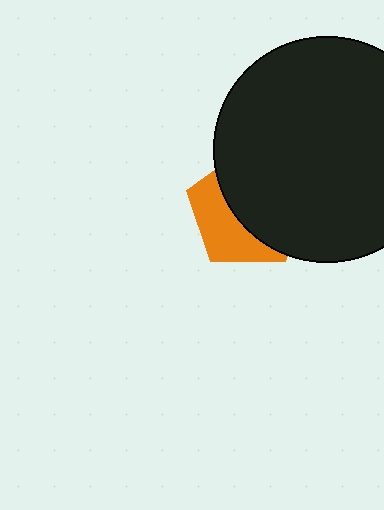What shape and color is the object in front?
The object in front is a black circle.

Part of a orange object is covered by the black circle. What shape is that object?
It is a pentagon.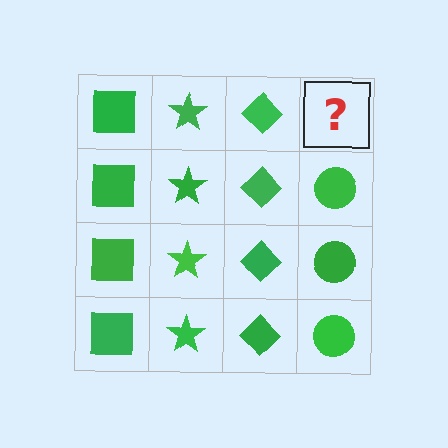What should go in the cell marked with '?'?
The missing cell should contain a green circle.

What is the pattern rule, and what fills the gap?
The rule is that each column has a consistent shape. The gap should be filled with a green circle.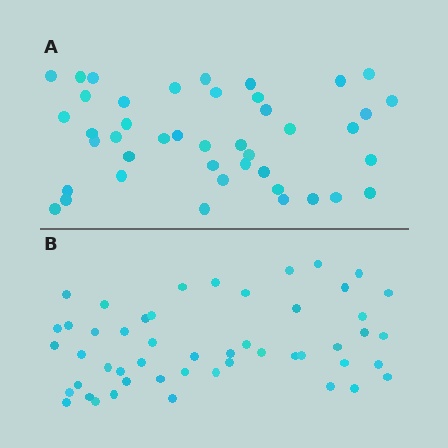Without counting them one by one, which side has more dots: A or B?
Region B (the bottom region) has more dots.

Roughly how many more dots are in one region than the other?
Region B has roughly 8 or so more dots than region A.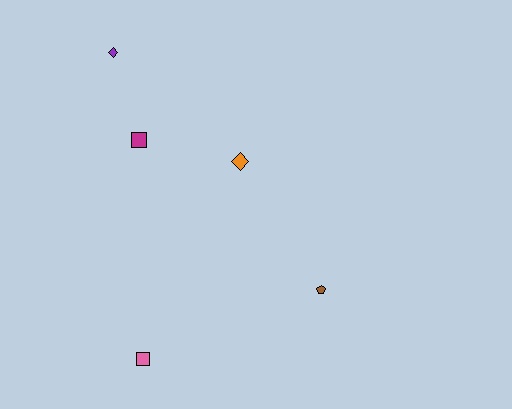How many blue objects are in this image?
There are no blue objects.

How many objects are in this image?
There are 5 objects.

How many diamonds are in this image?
There are 2 diamonds.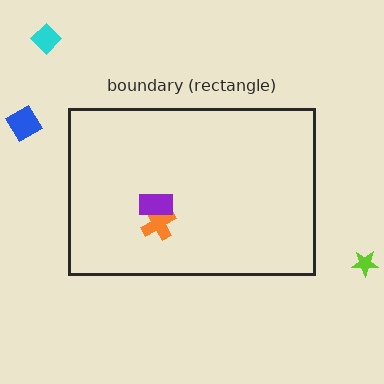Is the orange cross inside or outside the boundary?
Inside.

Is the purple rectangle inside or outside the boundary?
Inside.